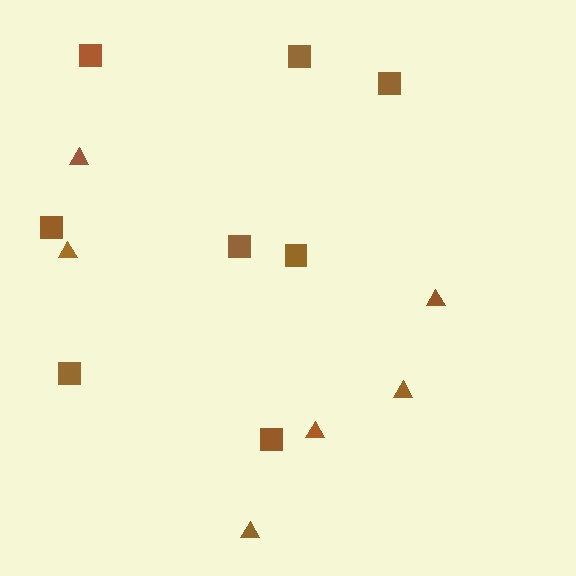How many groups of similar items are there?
There are 2 groups: one group of squares (8) and one group of triangles (6).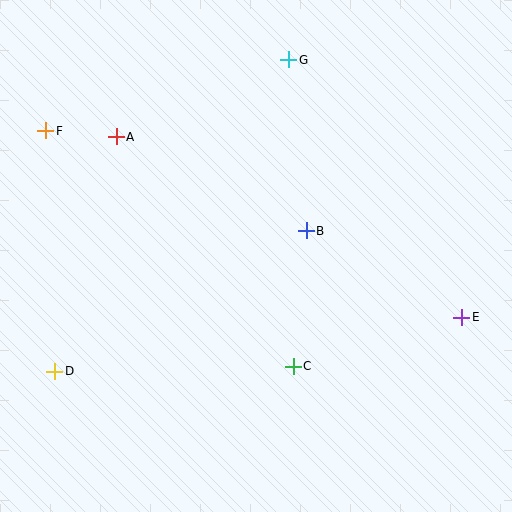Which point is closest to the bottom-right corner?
Point E is closest to the bottom-right corner.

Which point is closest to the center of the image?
Point B at (306, 231) is closest to the center.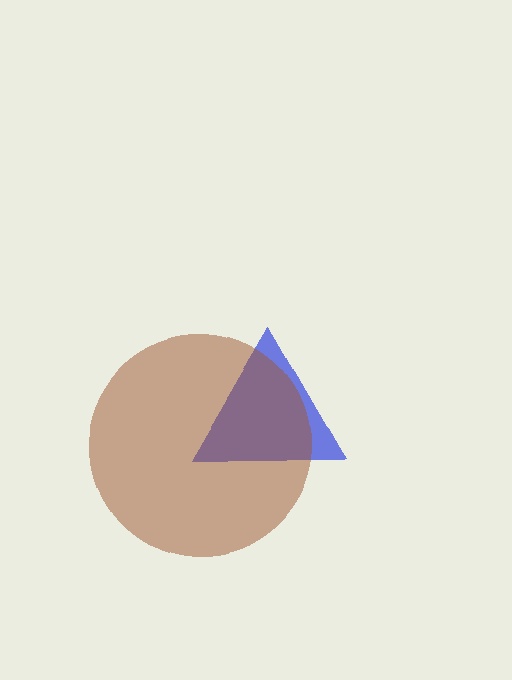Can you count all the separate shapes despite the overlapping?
Yes, there are 2 separate shapes.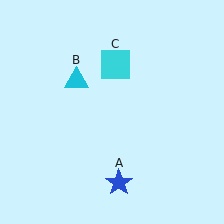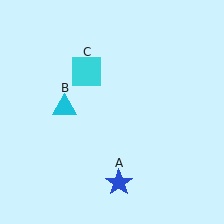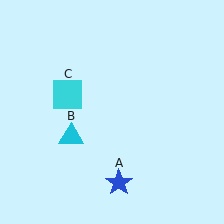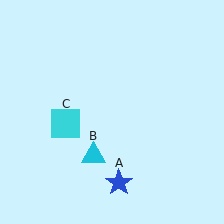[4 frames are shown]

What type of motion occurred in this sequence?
The cyan triangle (object B), cyan square (object C) rotated counterclockwise around the center of the scene.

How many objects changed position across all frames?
2 objects changed position: cyan triangle (object B), cyan square (object C).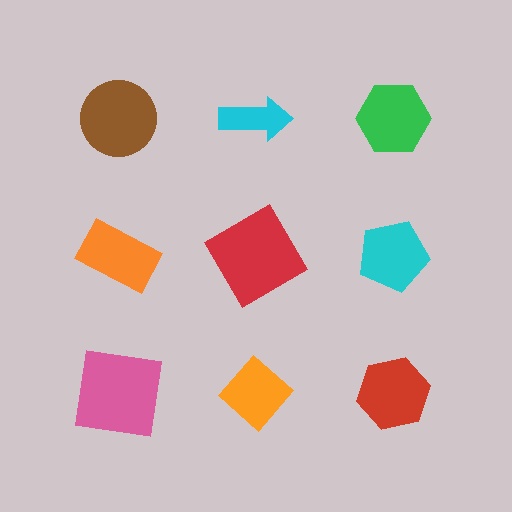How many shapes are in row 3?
3 shapes.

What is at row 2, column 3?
A cyan pentagon.